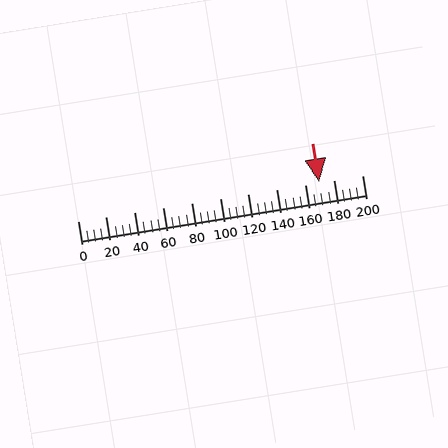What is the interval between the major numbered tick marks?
The major tick marks are spaced 20 units apart.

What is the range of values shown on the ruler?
The ruler shows values from 0 to 200.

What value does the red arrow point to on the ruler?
The red arrow points to approximately 170.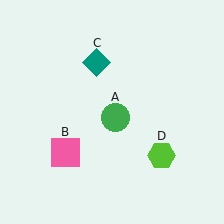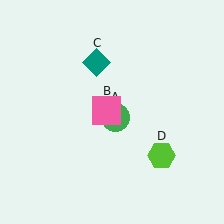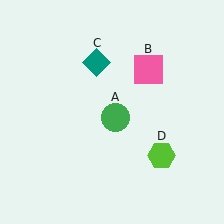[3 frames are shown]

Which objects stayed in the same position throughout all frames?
Green circle (object A) and teal diamond (object C) and lime hexagon (object D) remained stationary.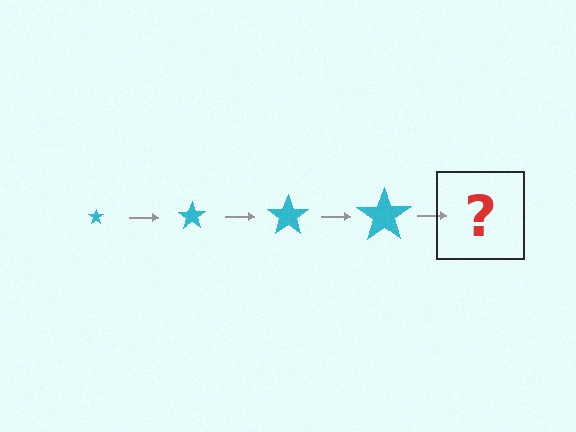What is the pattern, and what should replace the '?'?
The pattern is that the star gets progressively larger each step. The '?' should be a cyan star, larger than the previous one.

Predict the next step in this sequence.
The next step is a cyan star, larger than the previous one.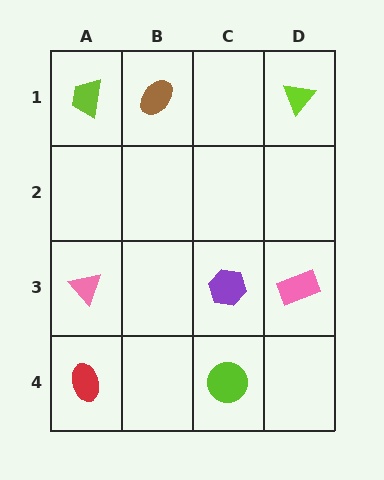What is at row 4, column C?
A lime circle.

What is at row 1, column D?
A lime triangle.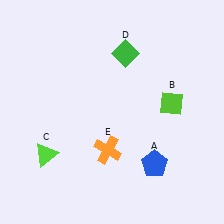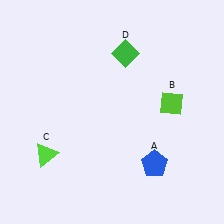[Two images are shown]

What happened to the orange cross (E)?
The orange cross (E) was removed in Image 2. It was in the bottom-left area of Image 1.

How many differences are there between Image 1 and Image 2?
There is 1 difference between the two images.